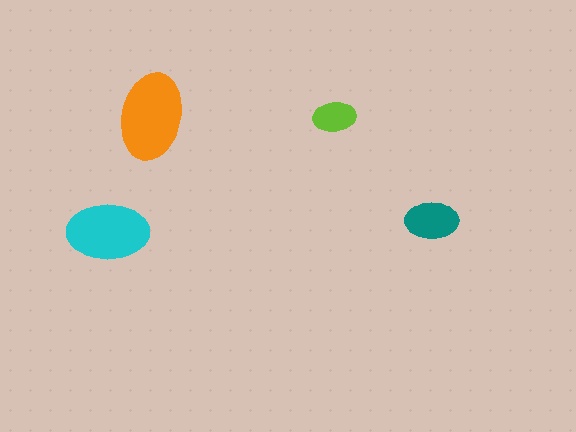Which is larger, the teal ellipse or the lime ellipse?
The teal one.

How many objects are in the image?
There are 4 objects in the image.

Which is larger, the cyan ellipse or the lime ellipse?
The cyan one.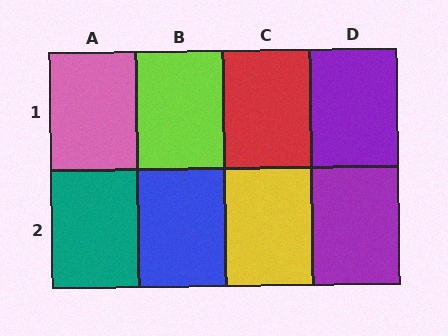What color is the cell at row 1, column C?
Red.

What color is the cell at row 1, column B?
Lime.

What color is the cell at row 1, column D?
Purple.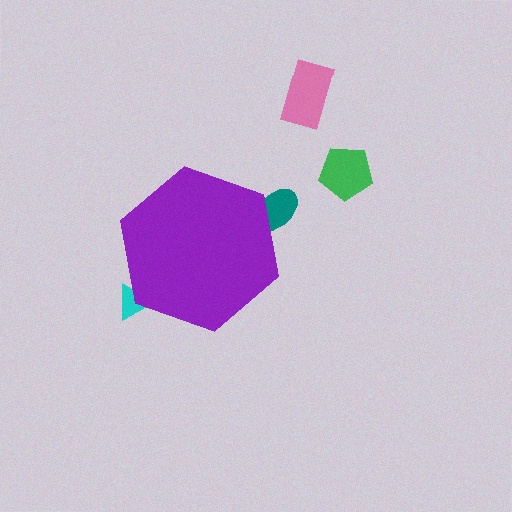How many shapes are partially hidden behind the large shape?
2 shapes are partially hidden.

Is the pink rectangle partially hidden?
No, the pink rectangle is fully visible.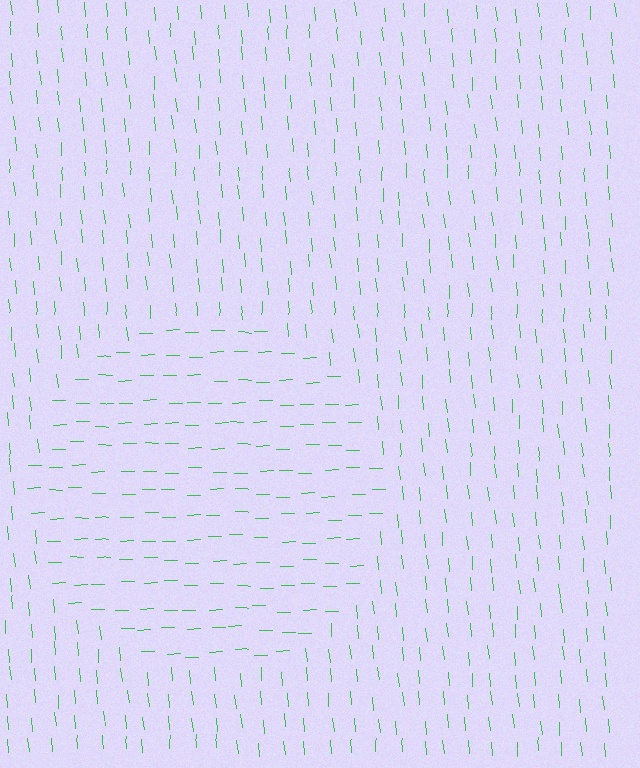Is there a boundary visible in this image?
Yes, there is a texture boundary formed by a change in line orientation.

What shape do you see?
I see a circle.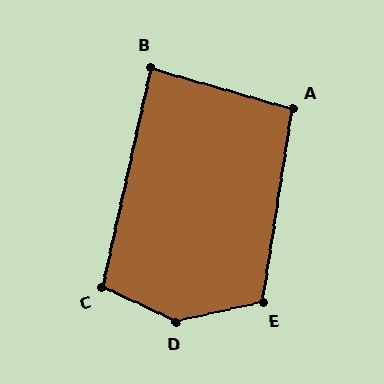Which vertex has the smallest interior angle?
B, at approximately 87 degrees.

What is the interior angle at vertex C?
Approximately 103 degrees (obtuse).